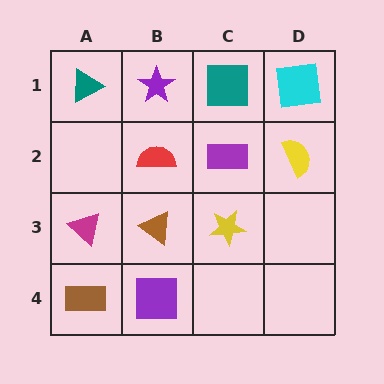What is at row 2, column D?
A yellow semicircle.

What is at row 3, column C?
A yellow star.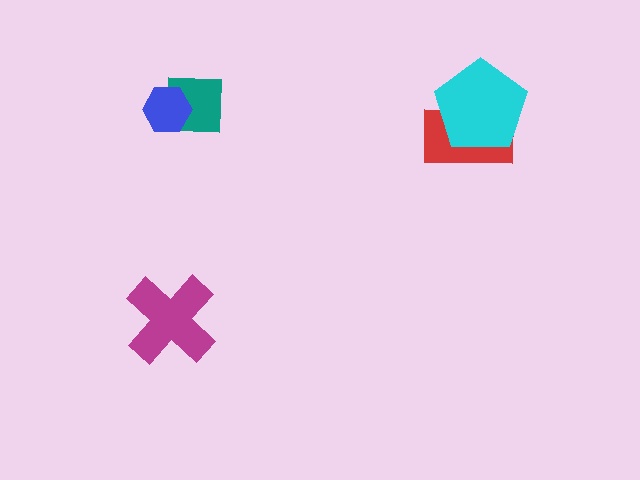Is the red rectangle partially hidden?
Yes, it is partially covered by another shape.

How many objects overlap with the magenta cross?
0 objects overlap with the magenta cross.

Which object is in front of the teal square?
The blue hexagon is in front of the teal square.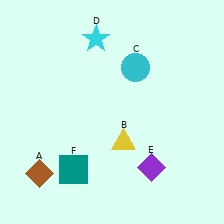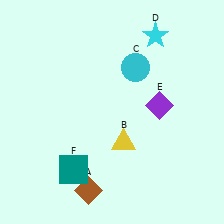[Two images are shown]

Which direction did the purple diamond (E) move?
The purple diamond (E) moved up.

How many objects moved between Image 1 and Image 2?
3 objects moved between the two images.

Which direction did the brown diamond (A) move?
The brown diamond (A) moved right.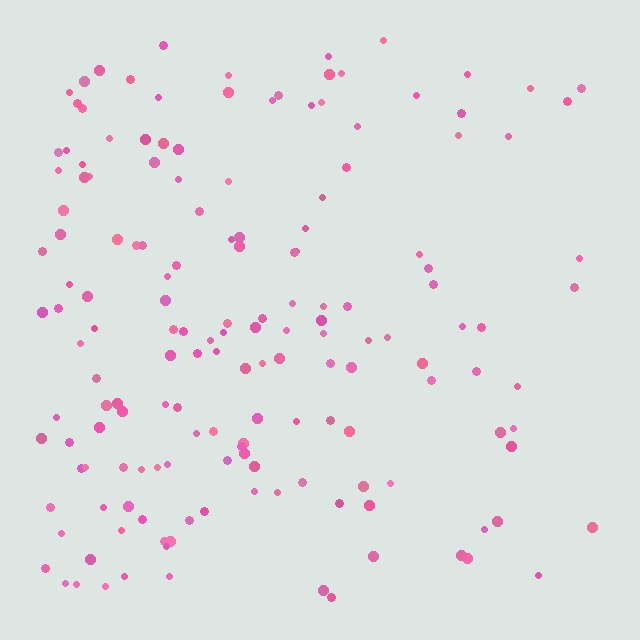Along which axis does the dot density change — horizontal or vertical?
Horizontal.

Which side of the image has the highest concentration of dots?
The left.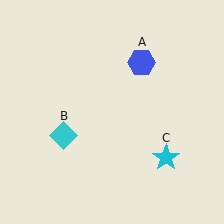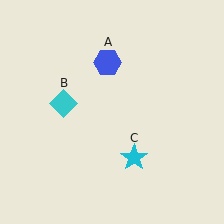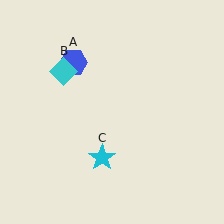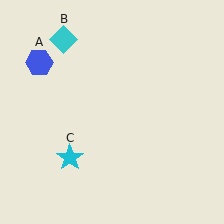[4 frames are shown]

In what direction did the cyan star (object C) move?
The cyan star (object C) moved left.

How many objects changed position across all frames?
3 objects changed position: blue hexagon (object A), cyan diamond (object B), cyan star (object C).